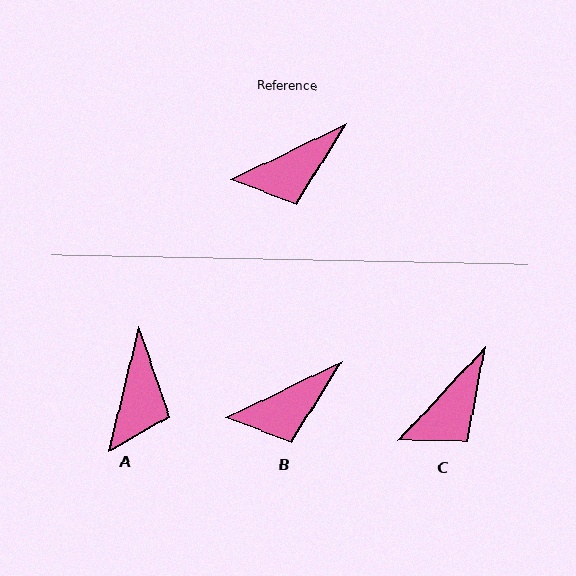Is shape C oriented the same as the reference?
No, it is off by about 21 degrees.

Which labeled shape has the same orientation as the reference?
B.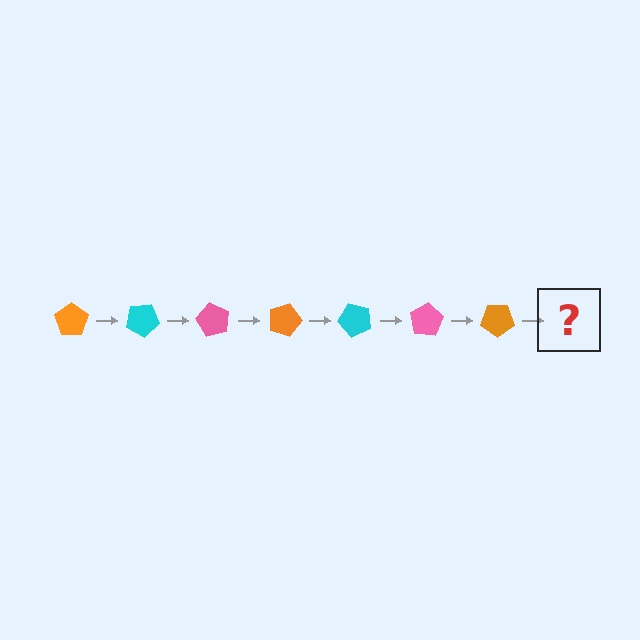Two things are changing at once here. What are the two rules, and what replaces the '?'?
The two rules are that it rotates 30 degrees each step and the color cycles through orange, cyan, and pink. The '?' should be a cyan pentagon, rotated 210 degrees from the start.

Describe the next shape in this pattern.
It should be a cyan pentagon, rotated 210 degrees from the start.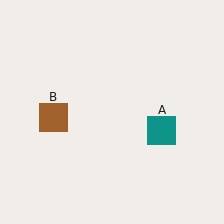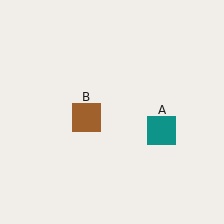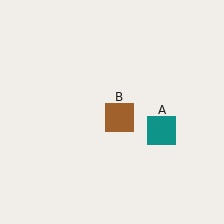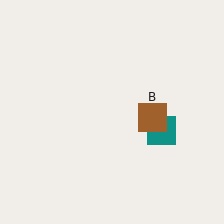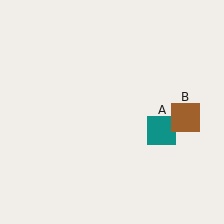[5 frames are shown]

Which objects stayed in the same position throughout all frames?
Teal square (object A) remained stationary.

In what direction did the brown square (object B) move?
The brown square (object B) moved right.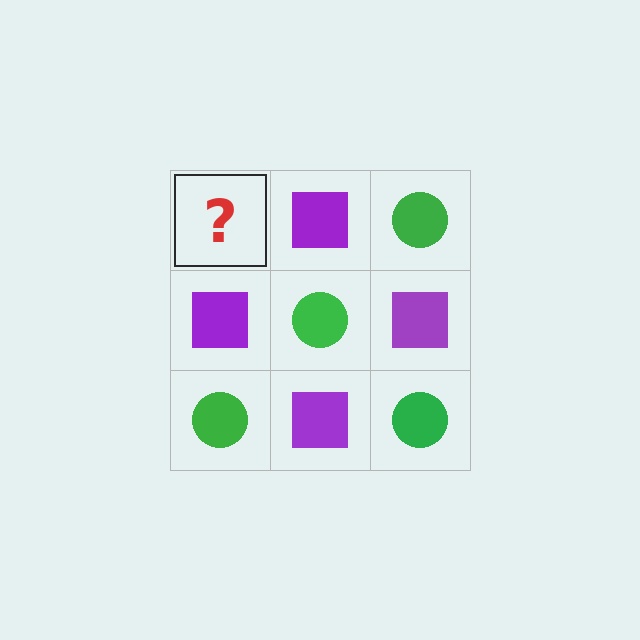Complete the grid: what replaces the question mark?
The question mark should be replaced with a green circle.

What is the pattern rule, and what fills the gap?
The rule is that it alternates green circle and purple square in a checkerboard pattern. The gap should be filled with a green circle.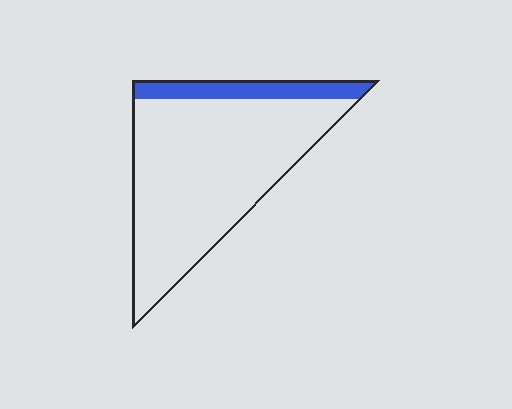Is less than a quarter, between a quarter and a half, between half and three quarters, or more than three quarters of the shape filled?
Less than a quarter.